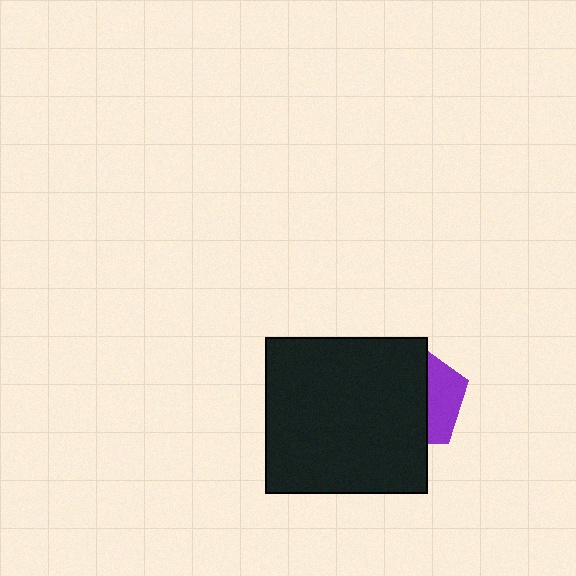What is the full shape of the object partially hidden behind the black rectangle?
The partially hidden object is a purple pentagon.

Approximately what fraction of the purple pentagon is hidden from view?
Roughly 65% of the purple pentagon is hidden behind the black rectangle.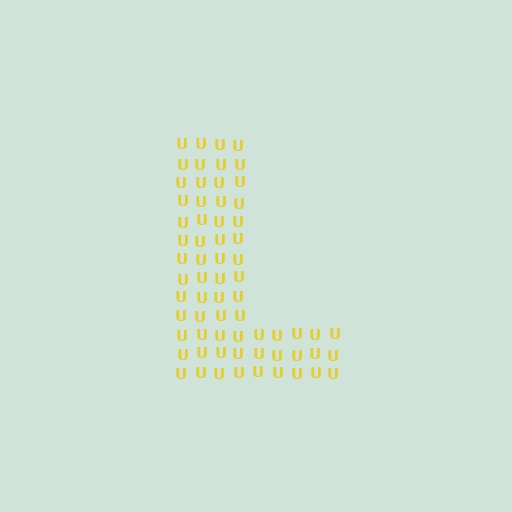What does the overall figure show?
The overall figure shows the letter L.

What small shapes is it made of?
It is made of small letter U's.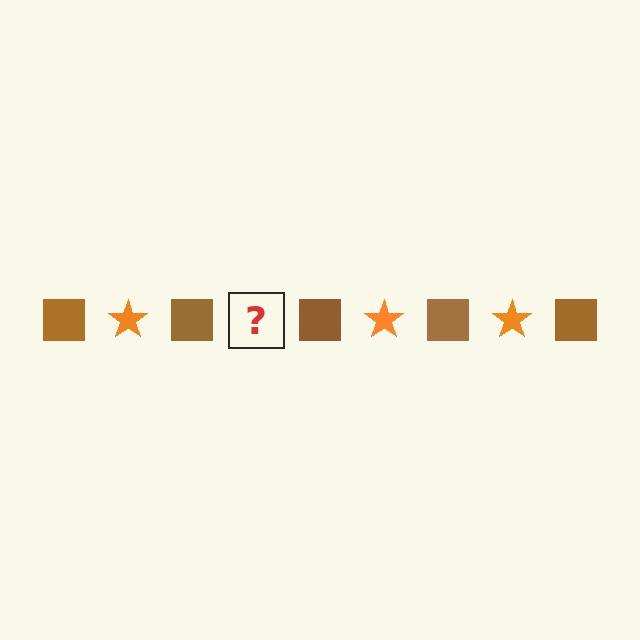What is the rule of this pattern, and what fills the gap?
The rule is that the pattern alternates between brown square and orange star. The gap should be filled with an orange star.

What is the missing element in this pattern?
The missing element is an orange star.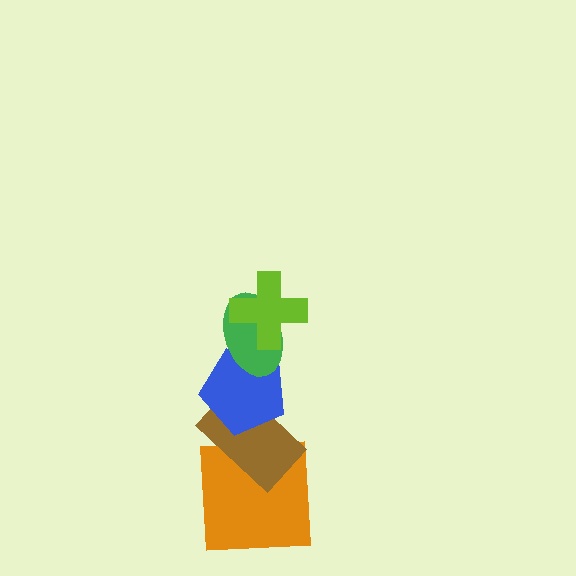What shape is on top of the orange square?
The brown rectangle is on top of the orange square.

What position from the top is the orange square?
The orange square is 5th from the top.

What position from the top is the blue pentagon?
The blue pentagon is 3rd from the top.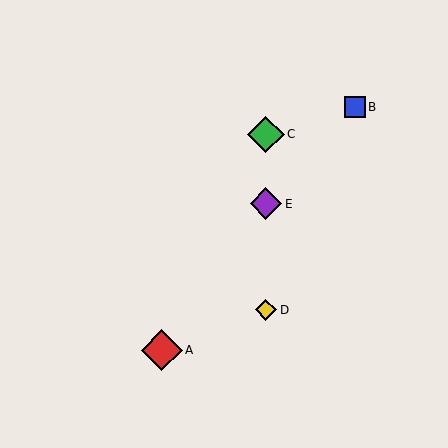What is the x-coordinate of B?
Object B is at x≈355.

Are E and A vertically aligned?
No, E is at x≈266 and A is at x≈162.